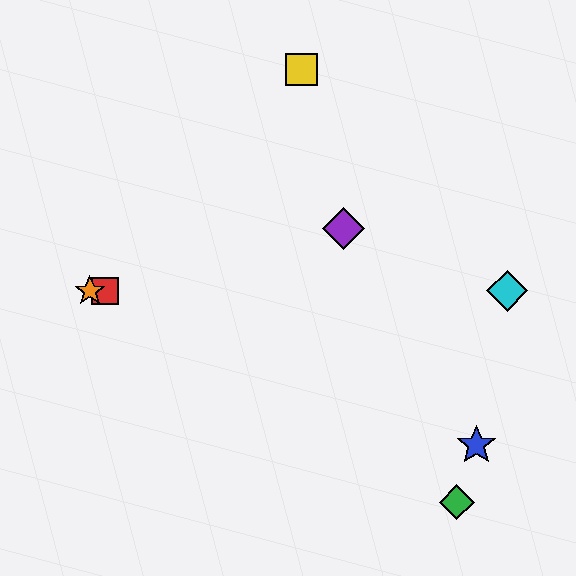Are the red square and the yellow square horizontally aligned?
No, the red square is at y≈291 and the yellow square is at y≈69.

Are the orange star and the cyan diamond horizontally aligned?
Yes, both are at y≈291.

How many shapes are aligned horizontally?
3 shapes (the red square, the orange star, the cyan diamond) are aligned horizontally.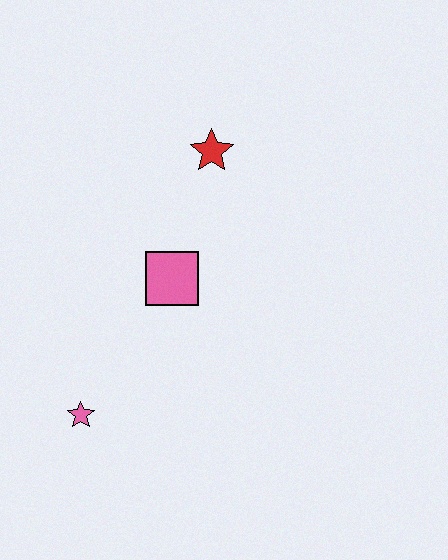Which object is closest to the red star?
The pink square is closest to the red star.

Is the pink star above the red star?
No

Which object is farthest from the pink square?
The pink star is farthest from the pink square.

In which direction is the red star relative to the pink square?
The red star is above the pink square.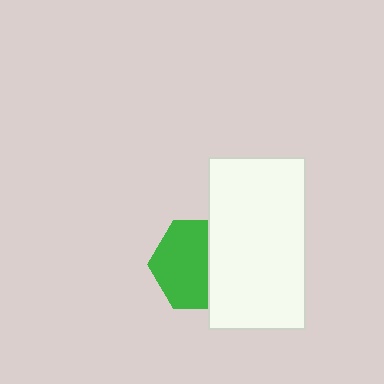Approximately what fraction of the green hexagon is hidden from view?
Roughly 38% of the green hexagon is hidden behind the white rectangle.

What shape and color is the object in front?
The object in front is a white rectangle.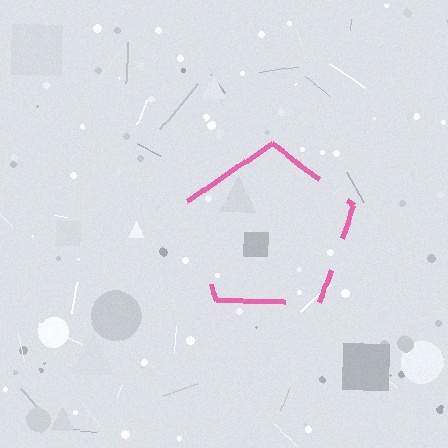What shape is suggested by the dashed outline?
The dashed outline suggests a pentagon.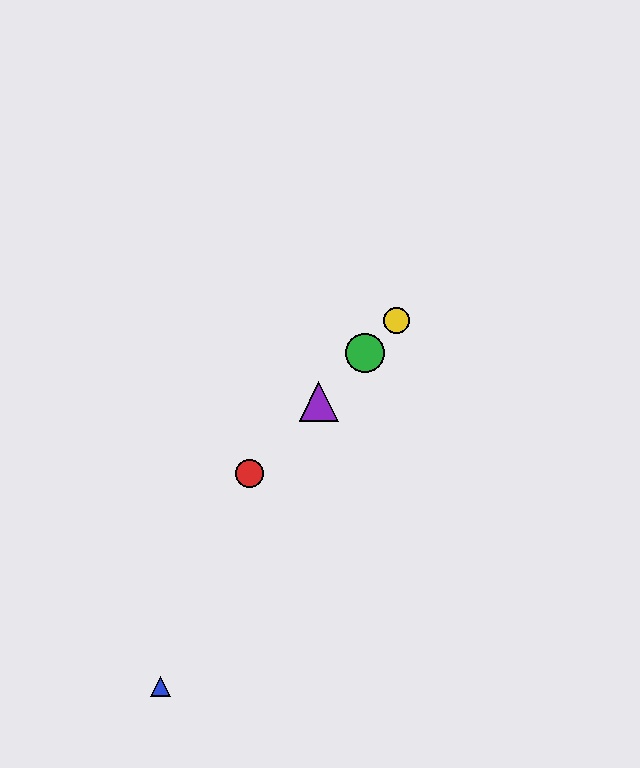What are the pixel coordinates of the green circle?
The green circle is at (365, 353).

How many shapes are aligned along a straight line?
4 shapes (the red circle, the green circle, the yellow circle, the purple triangle) are aligned along a straight line.